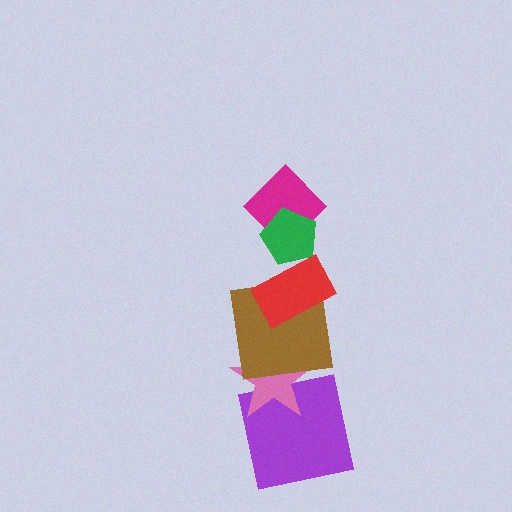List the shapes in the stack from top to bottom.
From top to bottom: the green pentagon, the magenta diamond, the red rectangle, the brown square, the pink star, the purple square.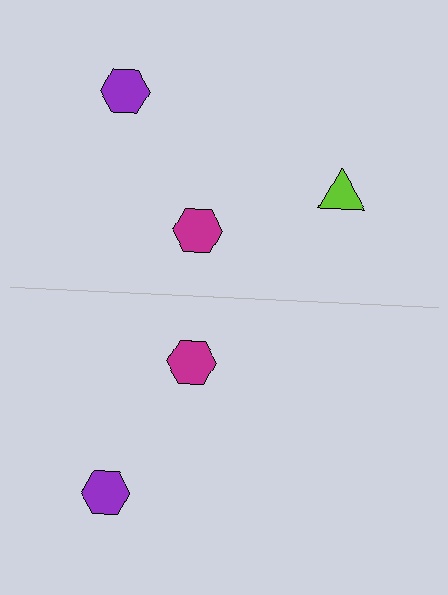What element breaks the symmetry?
A lime triangle is missing from the bottom side.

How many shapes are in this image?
There are 5 shapes in this image.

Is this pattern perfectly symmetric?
No, the pattern is not perfectly symmetric. A lime triangle is missing from the bottom side.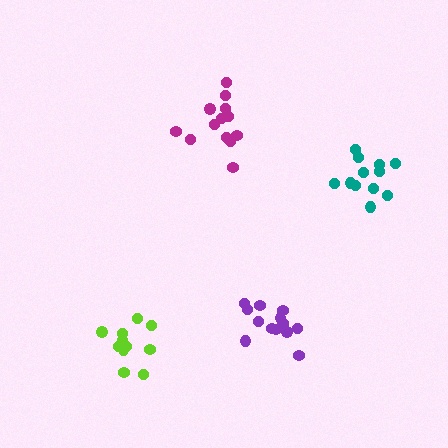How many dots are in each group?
Group 1: 13 dots, Group 2: 13 dots, Group 3: 11 dots, Group 4: 12 dots (49 total).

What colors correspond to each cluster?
The clusters are colored: purple, magenta, lime, teal.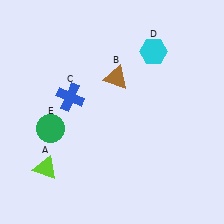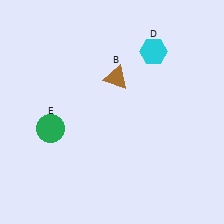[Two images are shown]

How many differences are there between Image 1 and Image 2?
There are 2 differences between the two images.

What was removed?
The blue cross (C), the lime triangle (A) were removed in Image 2.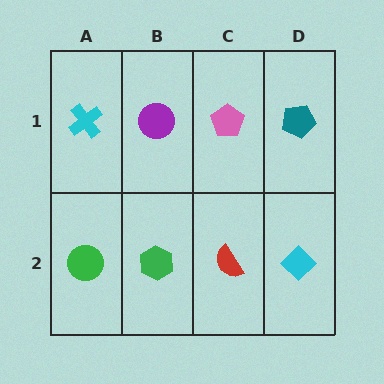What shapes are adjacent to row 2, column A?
A cyan cross (row 1, column A), a green hexagon (row 2, column B).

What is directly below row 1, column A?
A green circle.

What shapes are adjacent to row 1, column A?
A green circle (row 2, column A), a purple circle (row 1, column B).